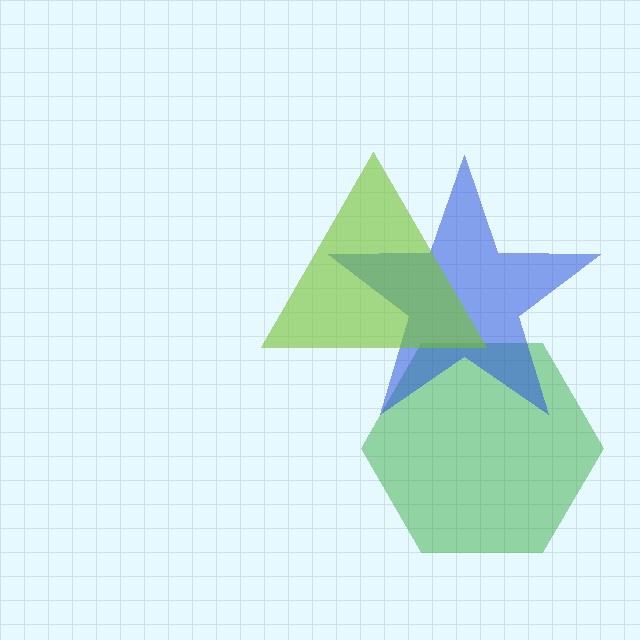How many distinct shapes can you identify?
There are 3 distinct shapes: a green hexagon, a blue star, a lime triangle.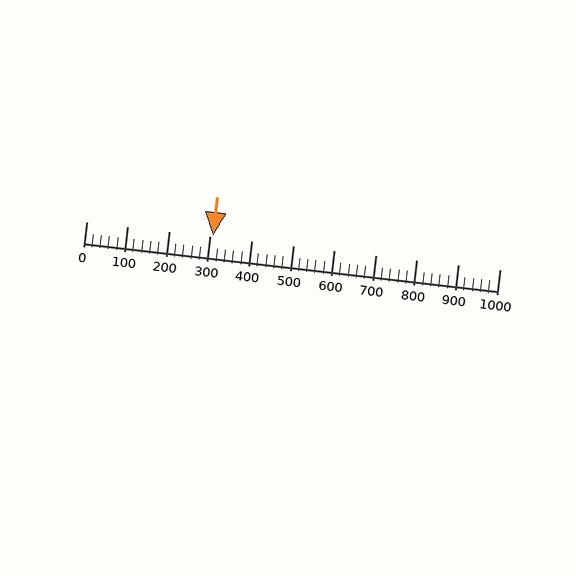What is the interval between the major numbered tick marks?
The major tick marks are spaced 100 units apart.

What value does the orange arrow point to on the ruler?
The orange arrow points to approximately 306.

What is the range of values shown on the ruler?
The ruler shows values from 0 to 1000.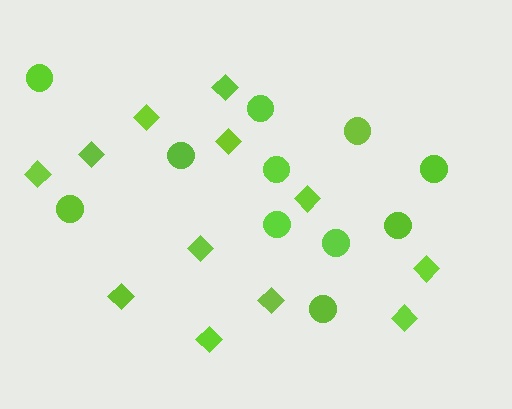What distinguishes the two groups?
There are 2 groups: one group of circles (11) and one group of diamonds (12).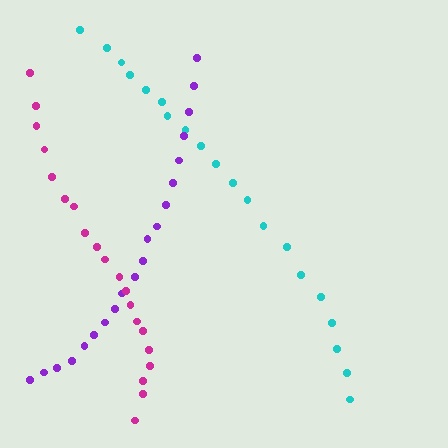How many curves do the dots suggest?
There are 3 distinct paths.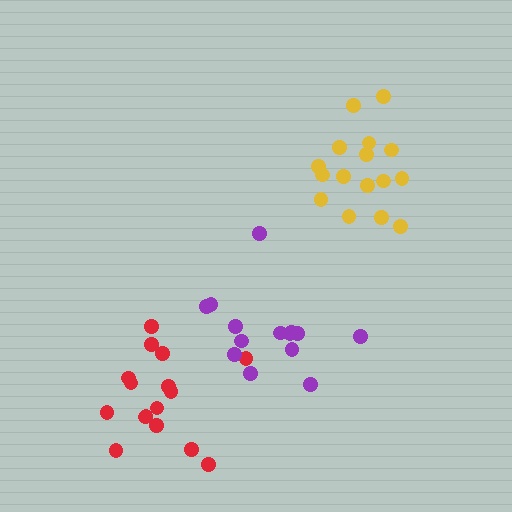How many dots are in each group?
Group 1: 16 dots, Group 2: 16 dots, Group 3: 14 dots (46 total).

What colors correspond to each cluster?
The clusters are colored: yellow, red, purple.